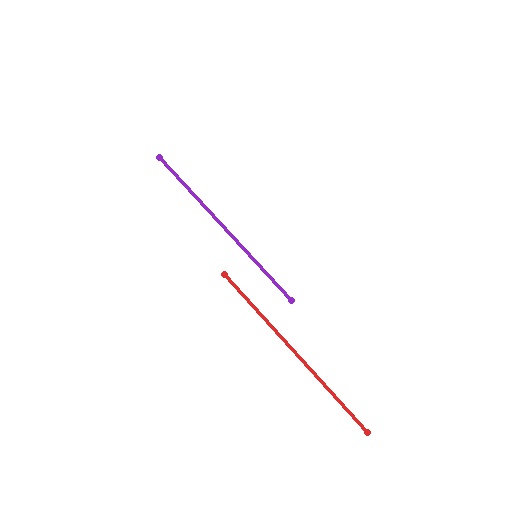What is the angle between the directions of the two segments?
Approximately 0 degrees.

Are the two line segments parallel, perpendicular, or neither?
Parallel — their directions differ by only 0.4°.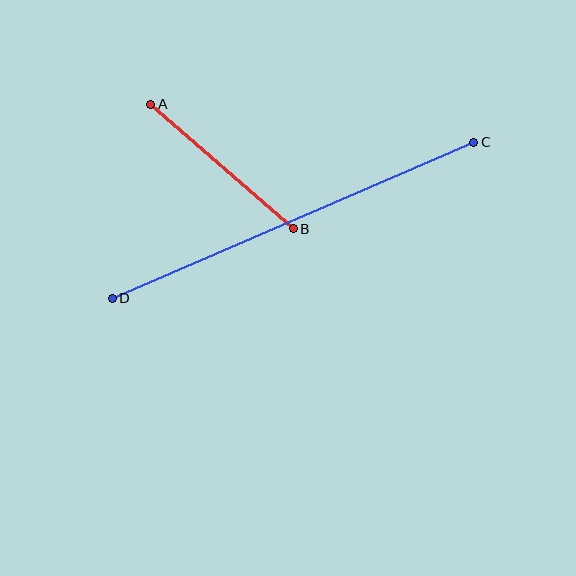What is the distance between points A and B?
The distance is approximately 189 pixels.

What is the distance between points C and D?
The distance is approximately 394 pixels.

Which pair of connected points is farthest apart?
Points C and D are farthest apart.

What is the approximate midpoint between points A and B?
The midpoint is at approximately (222, 166) pixels.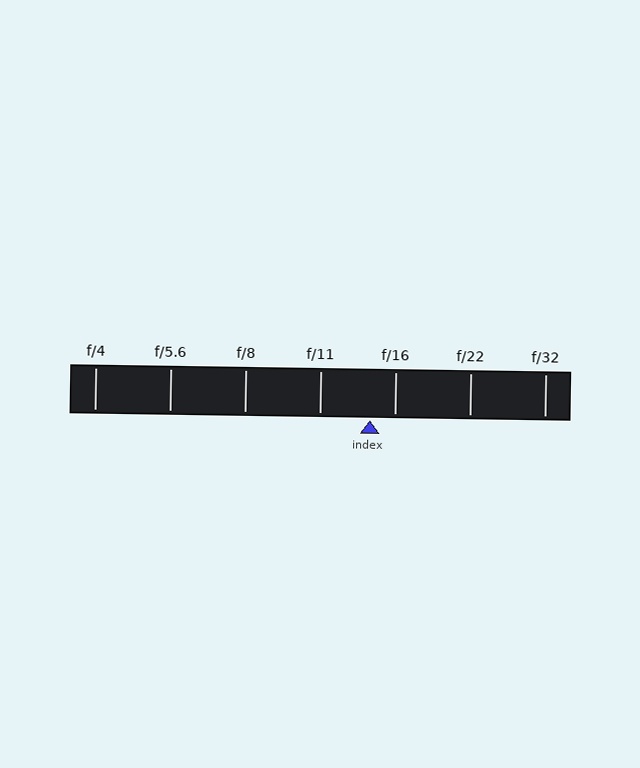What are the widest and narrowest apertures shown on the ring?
The widest aperture shown is f/4 and the narrowest is f/32.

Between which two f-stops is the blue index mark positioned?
The index mark is between f/11 and f/16.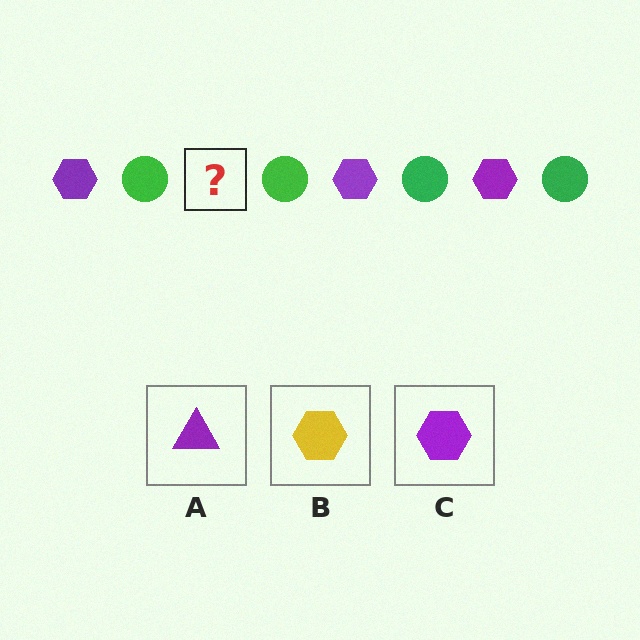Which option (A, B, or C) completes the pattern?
C.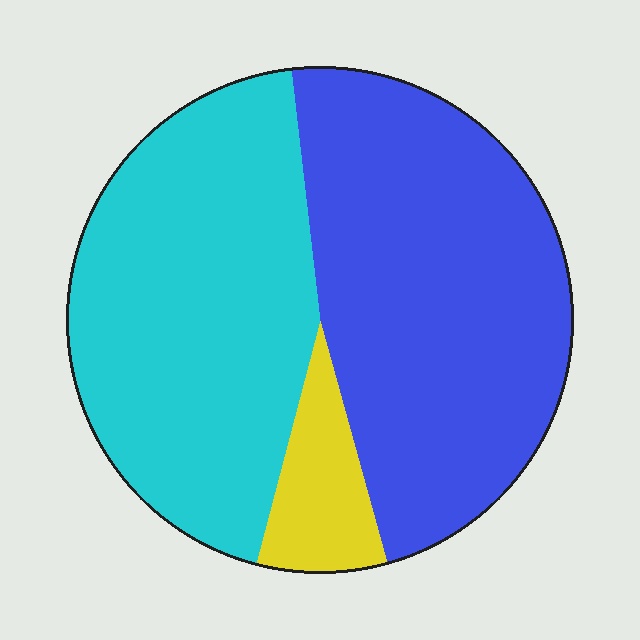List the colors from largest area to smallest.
From largest to smallest: blue, cyan, yellow.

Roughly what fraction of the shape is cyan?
Cyan covers roughly 45% of the shape.